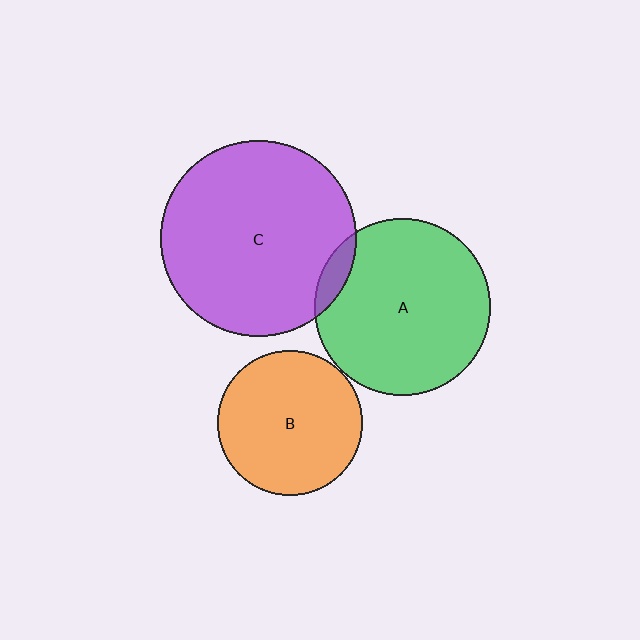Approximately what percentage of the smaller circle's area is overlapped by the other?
Approximately 5%.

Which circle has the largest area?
Circle C (purple).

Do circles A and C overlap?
Yes.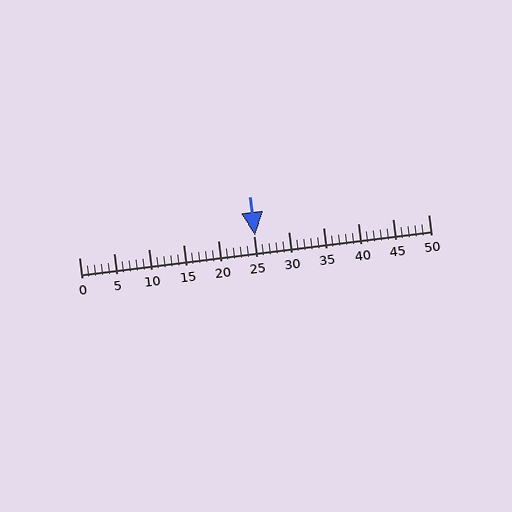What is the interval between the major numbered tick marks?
The major tick marks are spaced 5 units apart.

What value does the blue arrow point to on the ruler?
The blue arrow points to approximately 25.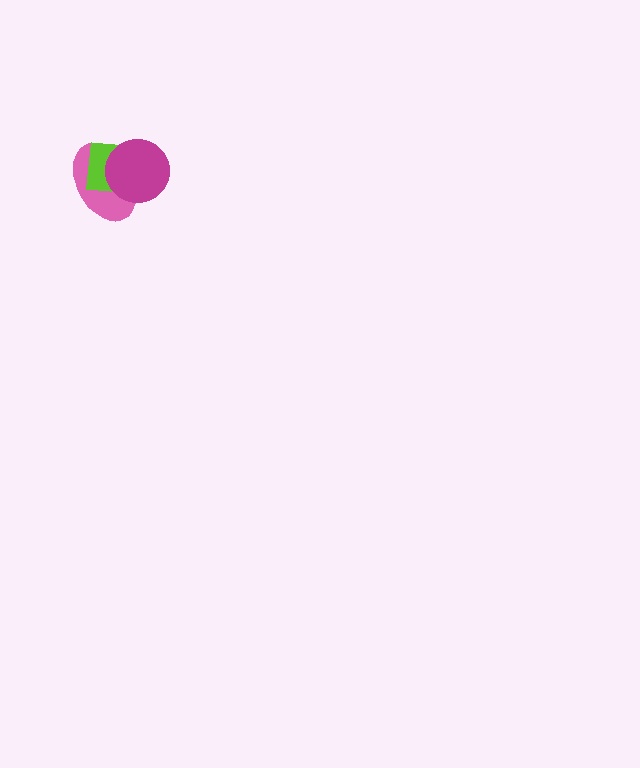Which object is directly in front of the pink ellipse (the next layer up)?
The lime square is directly in front of the pink ellipse.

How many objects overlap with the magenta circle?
2 objects overlap with the magenta circle.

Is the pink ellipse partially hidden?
Yes, it is partially covered by another shape.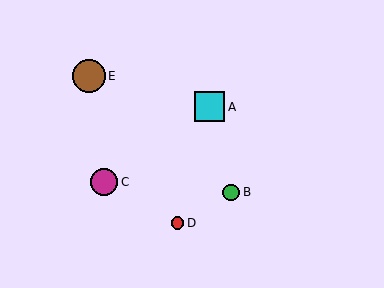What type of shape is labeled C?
Shape C is a magenta circle.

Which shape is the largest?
The brown circle (labeled E) is the largest.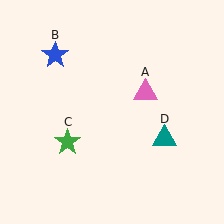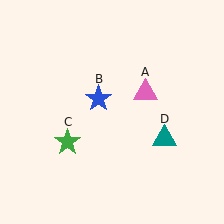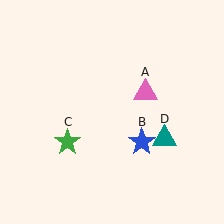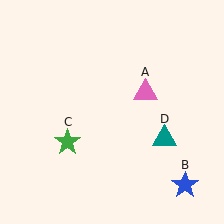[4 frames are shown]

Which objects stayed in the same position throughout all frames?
Pink triangle (object A) and green star (object C) and teal triangle (object D) remained stationary.